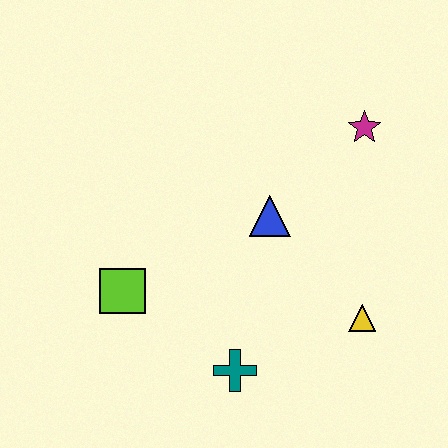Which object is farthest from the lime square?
The magenta star is farthest from the lime square.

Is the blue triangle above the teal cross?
Yes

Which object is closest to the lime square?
The teal cross is closest to the lime square.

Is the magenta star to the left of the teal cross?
No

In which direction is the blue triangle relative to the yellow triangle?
The blue triangle is above the yellow triangle.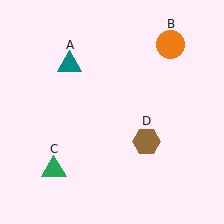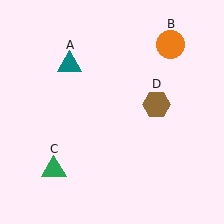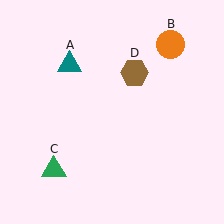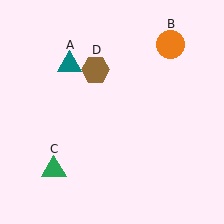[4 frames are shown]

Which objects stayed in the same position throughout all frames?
Teal triangle (object A) and orange circle (object B) and green triangle (object C) remained stationary.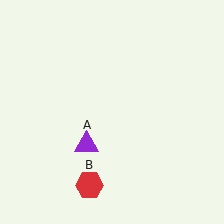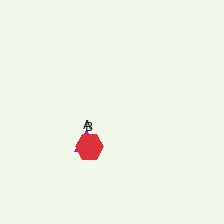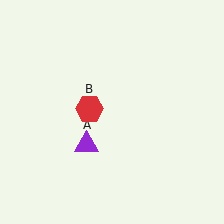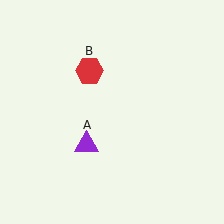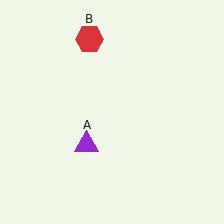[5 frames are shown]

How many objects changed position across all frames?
1 object changed position: red hexagon (object B).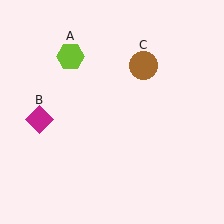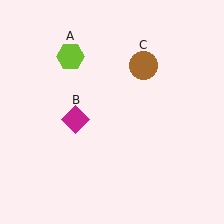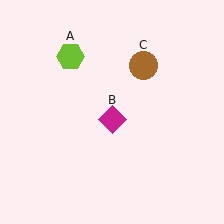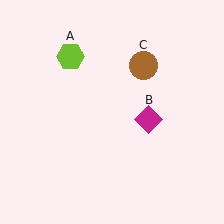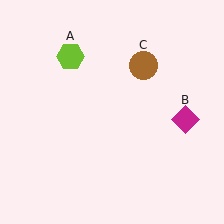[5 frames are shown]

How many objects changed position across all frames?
1 object changed position: magenta diamond (object B).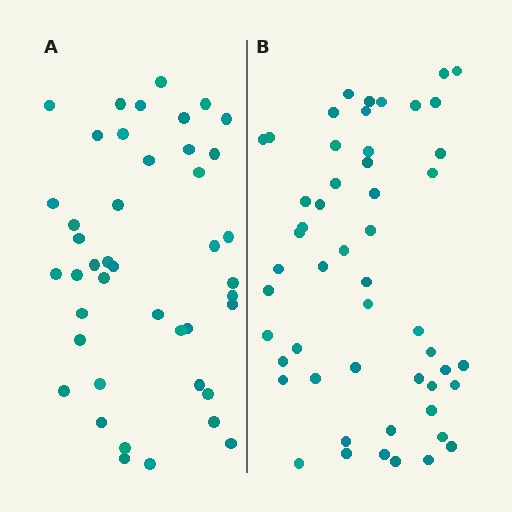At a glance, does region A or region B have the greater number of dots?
Region B (the right region) has more dots.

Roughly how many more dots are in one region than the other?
Region B has roughly 8 or so more dots than region A.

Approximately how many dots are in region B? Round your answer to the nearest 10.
About 50 dots. (The exact count is 52, which rounds to 50.)